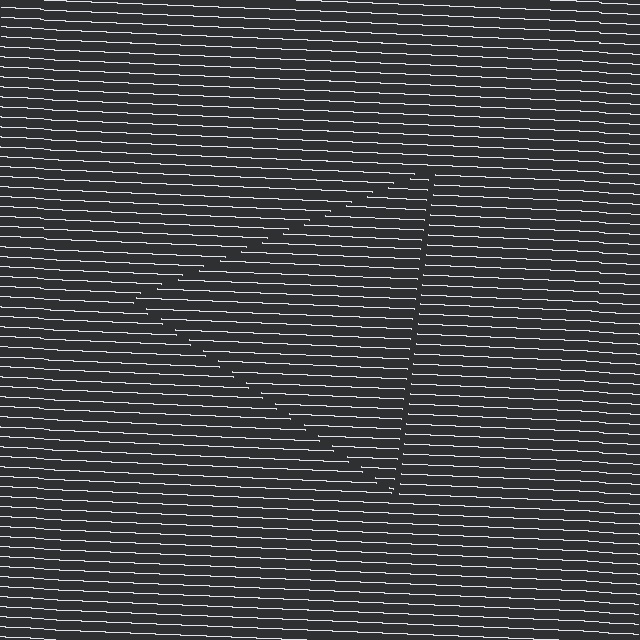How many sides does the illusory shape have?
3 sides — the line-ends trace a triangle.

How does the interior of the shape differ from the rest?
The interior of the shape contains the same grating, shifted by half a period — the contour is defined by the phase discontinuity where line-ends from the inner and outer gratings abut.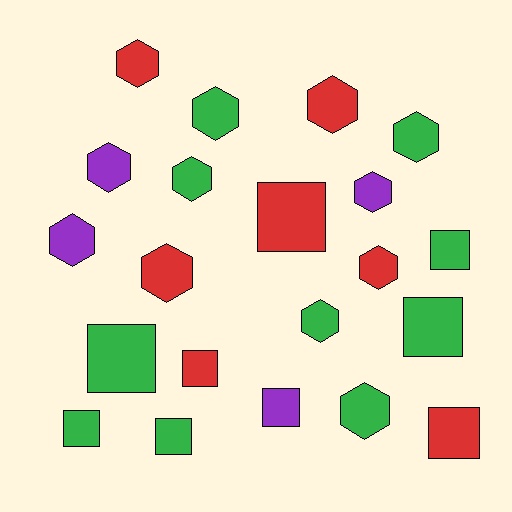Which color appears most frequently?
Green, with 10 objects.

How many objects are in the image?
There are 21 objects.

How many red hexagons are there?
There are 4 red hexagons.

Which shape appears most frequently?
Hexagon, with 12 objects.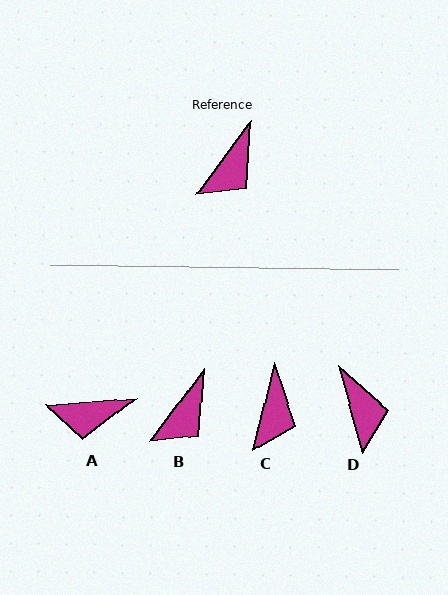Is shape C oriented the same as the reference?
No, it is off by about 23 degrees.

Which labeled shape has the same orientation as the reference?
B.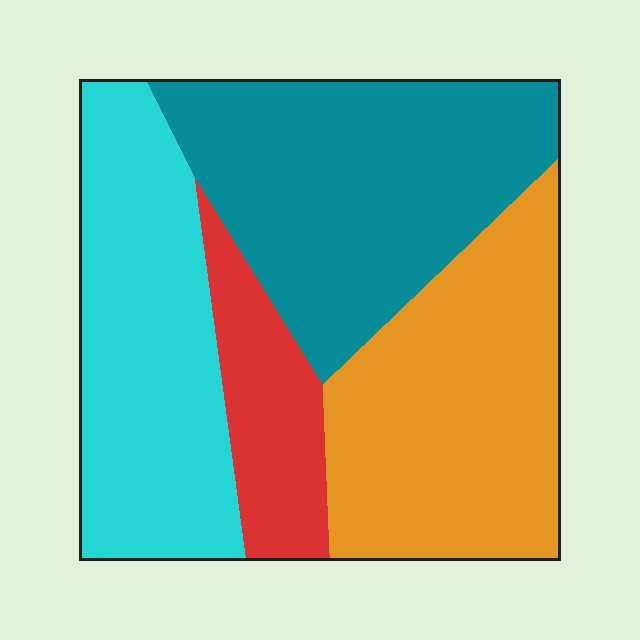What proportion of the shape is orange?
Orange covers around 30% of the shape.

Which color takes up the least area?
Red, at roughly 10%.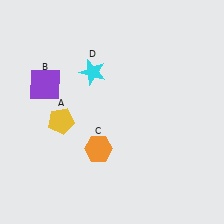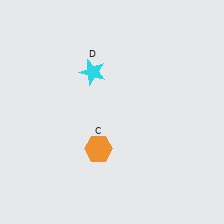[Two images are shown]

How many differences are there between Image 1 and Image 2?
There are 2 differences between the two images.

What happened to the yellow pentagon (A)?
The yellow pentagon (A) was removed in Image 2. It was in the bottom-left area of Image 1.